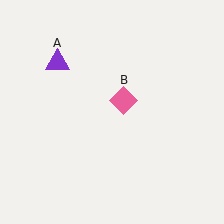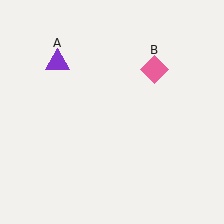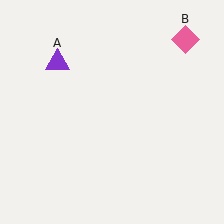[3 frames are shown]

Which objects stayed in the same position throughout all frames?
Purple triangle (object A) remained stationary.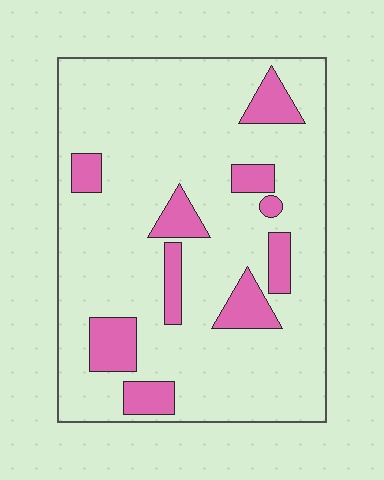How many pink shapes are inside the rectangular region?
10.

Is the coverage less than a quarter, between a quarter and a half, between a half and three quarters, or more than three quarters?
Less than a quarter.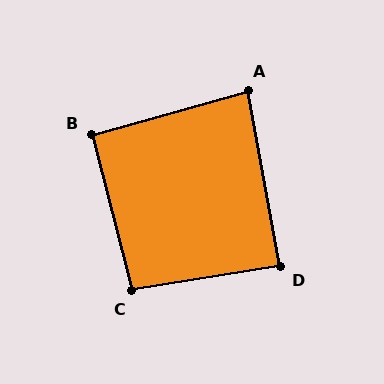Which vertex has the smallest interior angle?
A, at approximately 85 degrees.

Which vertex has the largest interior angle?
C, at approximately 95 degrees.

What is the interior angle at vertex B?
Approximately 91 degrees (approximately right).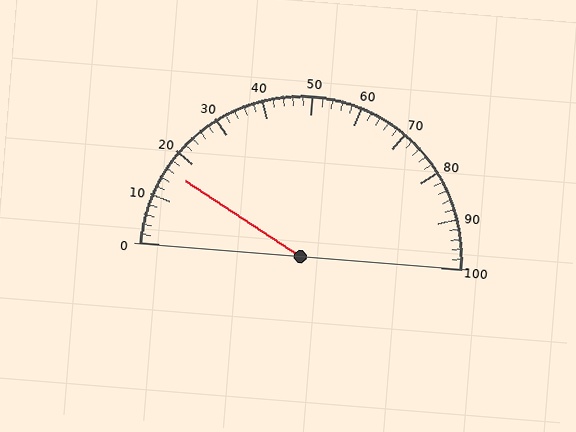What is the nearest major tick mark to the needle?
The nearest major tick mark is 20.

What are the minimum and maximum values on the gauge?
The gauge ranges from 0 to 100.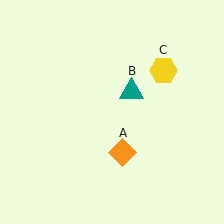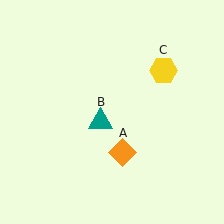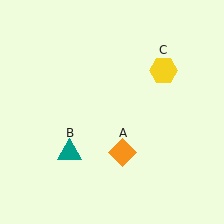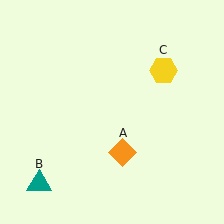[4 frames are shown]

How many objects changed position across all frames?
1 object changed position: teal triangle (object B).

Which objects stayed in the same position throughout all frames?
Orange diamond (object A) and yellow hexagon (object C) remained stationary.